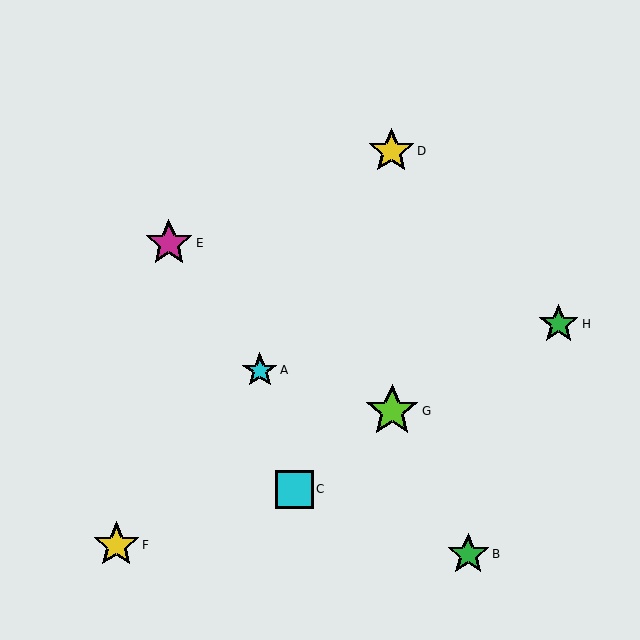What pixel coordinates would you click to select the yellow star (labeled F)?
Click at (116, 545) to select the yellow star F.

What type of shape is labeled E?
Shape E is a magenta star.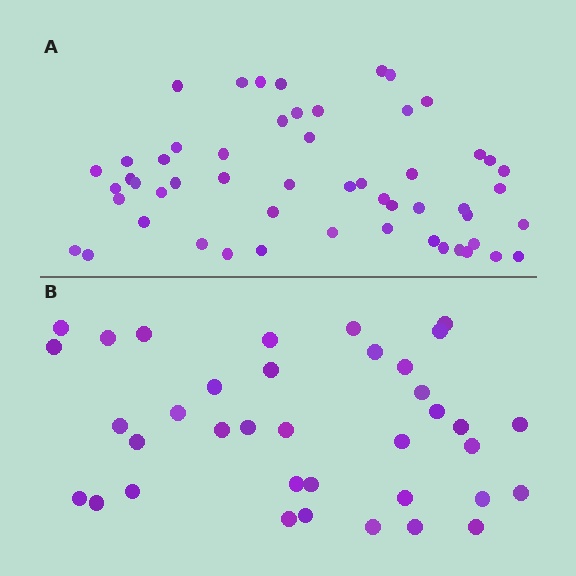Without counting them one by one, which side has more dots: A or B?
Region A (the top region) has more dots.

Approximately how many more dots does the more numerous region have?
Region A has approximately 15 more dots than region B.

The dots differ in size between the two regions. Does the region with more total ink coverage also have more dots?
No. Region B has more total ink coverage because its dots are larger, but region A actually contains more individual dots. Total area can be misleading — the number of items is what matters here.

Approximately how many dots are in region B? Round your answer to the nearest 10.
About 40 dots. (The exact count is 37, which rounds to 40.)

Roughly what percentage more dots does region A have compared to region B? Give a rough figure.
About 45% more.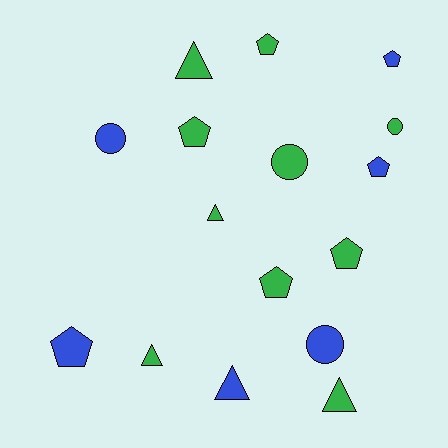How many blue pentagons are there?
There are 3 blue pentagons.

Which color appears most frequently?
Green, with 10 objects.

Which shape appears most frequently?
Pentagon, with 7 objects.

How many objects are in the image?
There are 16 objects.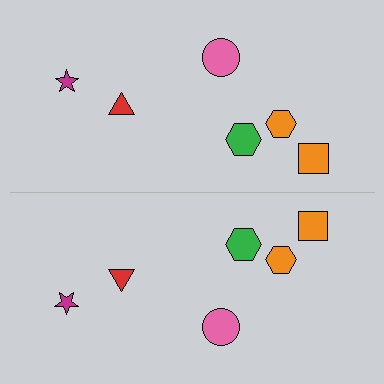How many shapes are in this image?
There are 12 shapes in this image.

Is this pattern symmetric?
Yes, this pattern has bilateral (reflection) symmetry.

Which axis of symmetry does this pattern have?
The pattern has a horizontal axis of symmetry running through the center of the image.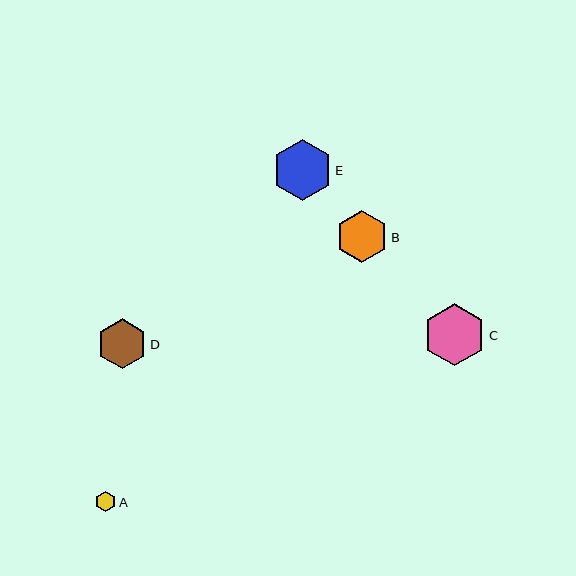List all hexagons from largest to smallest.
From largest to smallest: C, E, B, D, A.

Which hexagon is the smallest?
Hexagon A is the smallest with a size of approximately 20 pixels.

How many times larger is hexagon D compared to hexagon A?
Hexagon D is approximately 2.4 times the size of hexagon A.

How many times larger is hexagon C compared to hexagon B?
Hexagon C is approximately 1.2 times the size of hexagon B.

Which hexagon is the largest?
Hexagon C is the largest with a size of approximately 62 pixels.